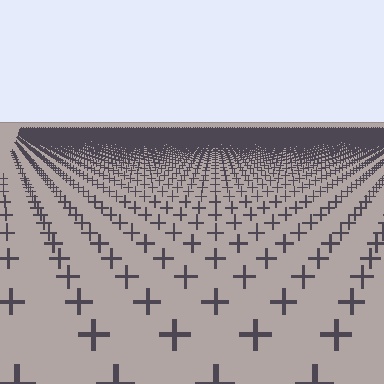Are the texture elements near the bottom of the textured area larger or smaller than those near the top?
Larger. Near the bottom, elements are closer to the viewer and appear at a bigger on-screen size.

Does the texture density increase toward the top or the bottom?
Density increases toward the top.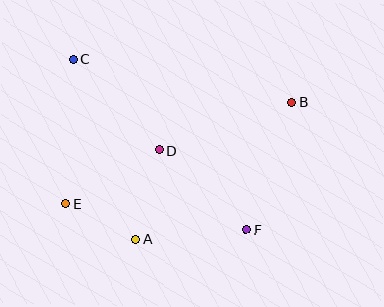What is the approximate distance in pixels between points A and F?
The distance between A and F is approximately 110 pixels.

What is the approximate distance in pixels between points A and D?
The distance between A and D is approximately 92 pixels.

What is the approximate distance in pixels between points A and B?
The distance between A and B is approximately 207 pixels.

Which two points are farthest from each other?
Points B and E are farthest from each other.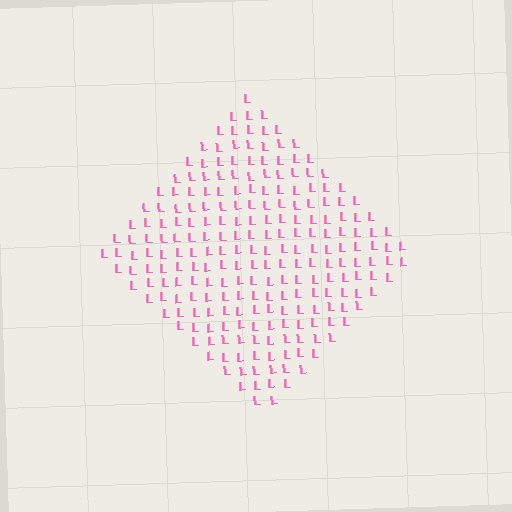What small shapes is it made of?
It is made of small letter L's.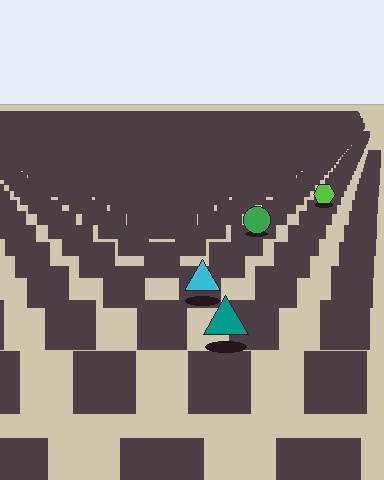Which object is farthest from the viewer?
The lime hexagon is farthest from the viewer. It appears smaller and the ground texture around it is denser.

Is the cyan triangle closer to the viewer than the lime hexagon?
Yes. The cyan triangle is closer — you can tell from the texture gradient: the ground texture is coarser near it.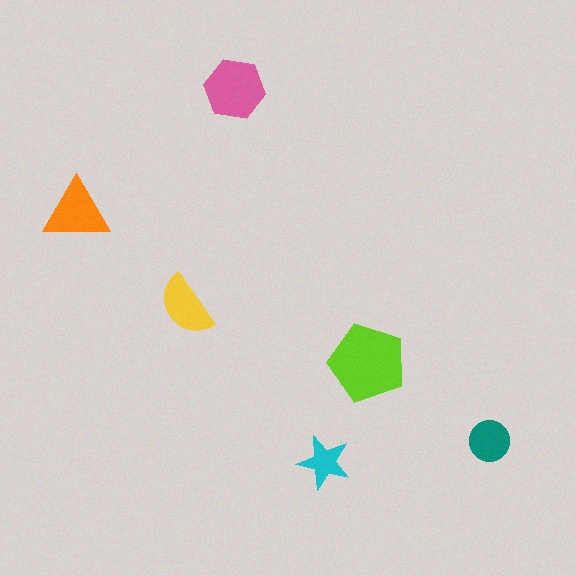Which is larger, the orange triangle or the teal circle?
The orange triangle.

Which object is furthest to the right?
The teal circle is rightmost.